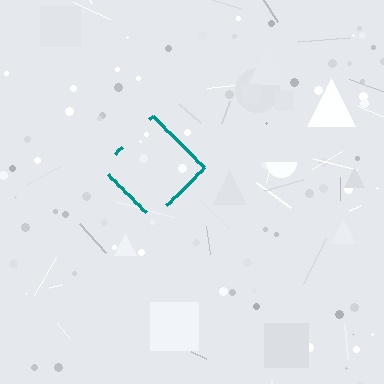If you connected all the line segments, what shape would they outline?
They would outline a diamond.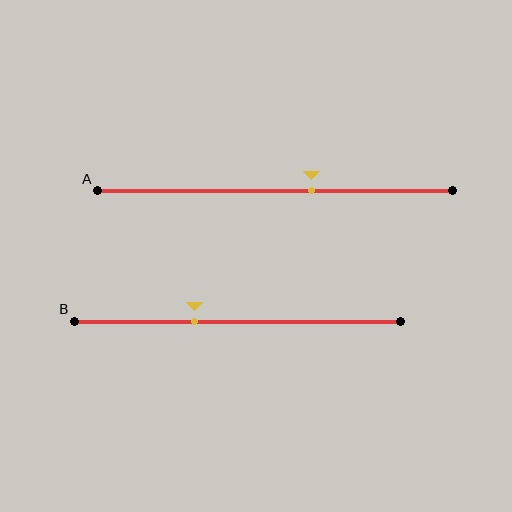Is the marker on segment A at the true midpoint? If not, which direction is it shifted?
No, the marker on segment A is shifted to the right by about 10% of the segment length.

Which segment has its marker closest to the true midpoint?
Segment A has its marker closest to the true midpoint.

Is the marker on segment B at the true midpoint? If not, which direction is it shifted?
No, the marker on segment B is shifted to the left by about 13% of the segment length.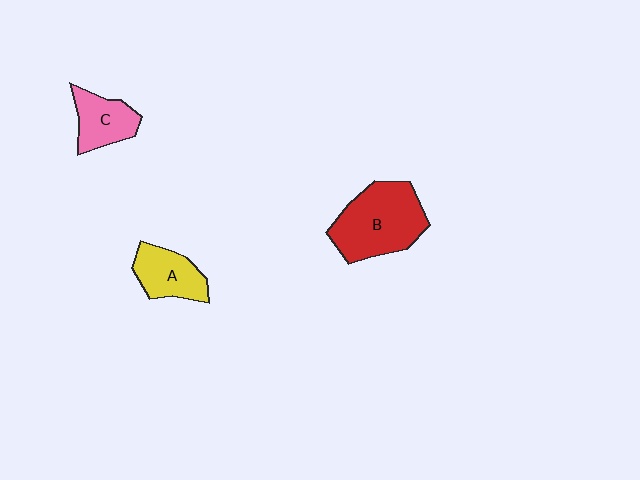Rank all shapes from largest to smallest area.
From largest to smallest: B (red), A (yellow), C (pink).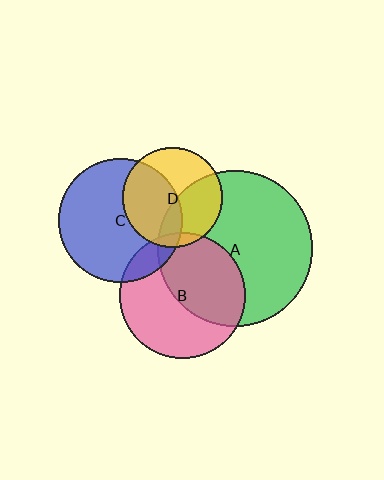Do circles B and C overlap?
Yes.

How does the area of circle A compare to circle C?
Approximately 1.6 times.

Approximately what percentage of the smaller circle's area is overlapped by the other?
Approximately 10%.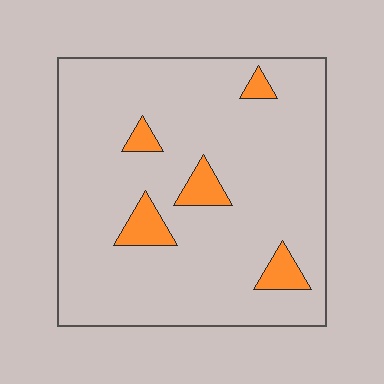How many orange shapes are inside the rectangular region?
5.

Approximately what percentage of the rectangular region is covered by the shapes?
Approximately 10%.